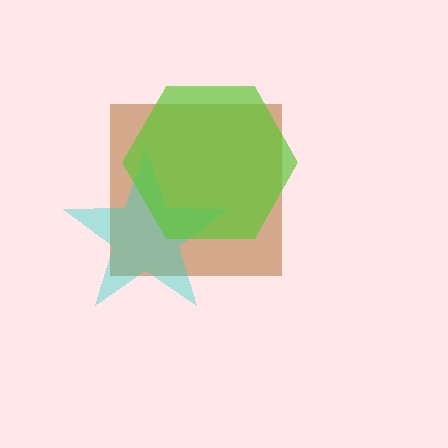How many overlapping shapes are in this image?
There are 3 overlapping shapes in the image.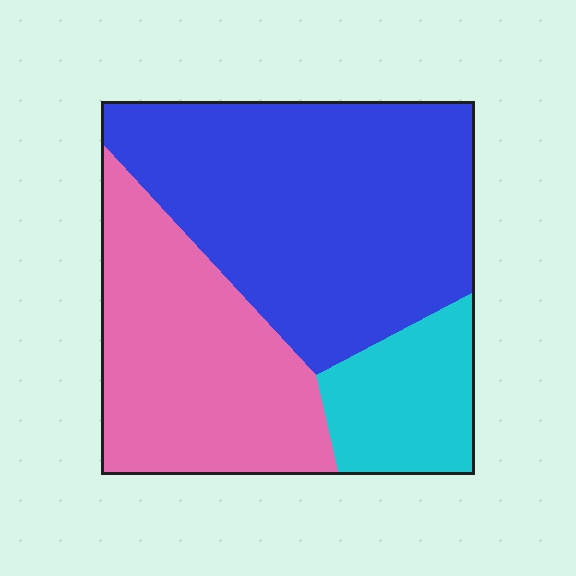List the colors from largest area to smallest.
From largest to smallest: blue, pink, cyan.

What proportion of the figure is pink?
Pink takes up about one third (1/3) of the figure.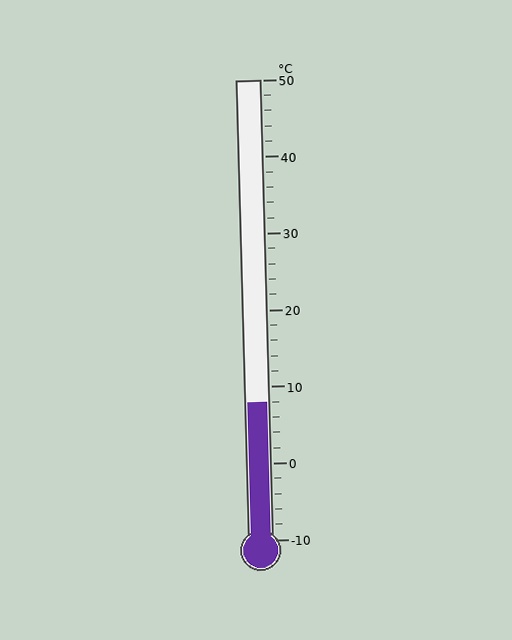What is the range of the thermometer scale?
The thermometer scale ranges from -10°C to 50°C.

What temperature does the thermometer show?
The thermometer shows approximately 8°C.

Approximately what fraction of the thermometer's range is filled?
The thermometer is filled to approximately 30% of its range.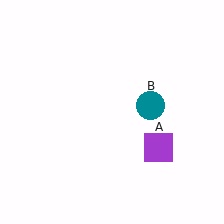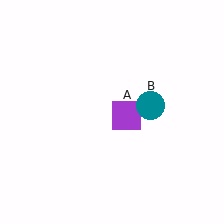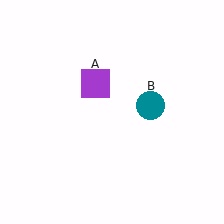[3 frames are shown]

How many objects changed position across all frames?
1 object changed position: purple square (object A).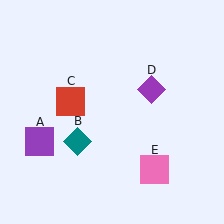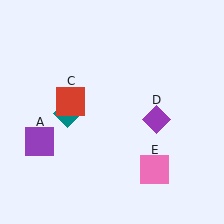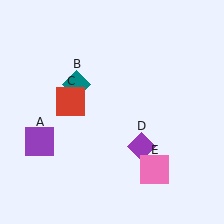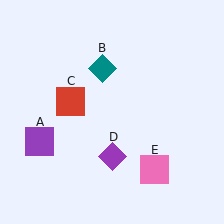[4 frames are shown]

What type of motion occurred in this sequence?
The teal diamond (object B), purple diamond (object D) rotated clockwise around the center of the scene.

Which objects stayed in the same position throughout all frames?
Purple square (object A) and red square (object C) and pink square (object E) remained stationary.